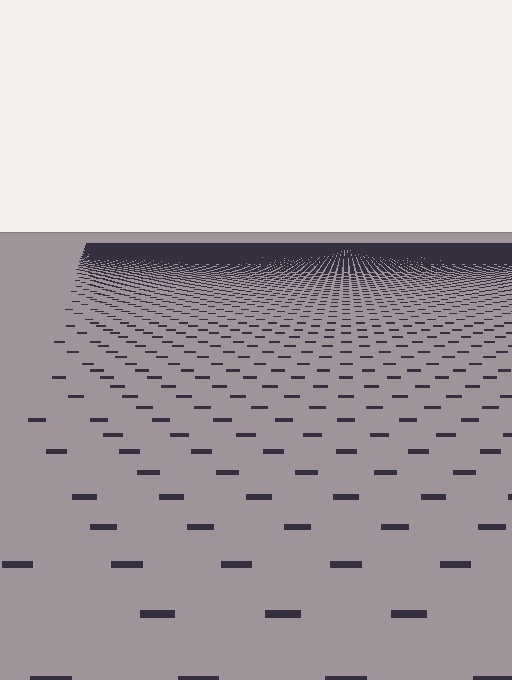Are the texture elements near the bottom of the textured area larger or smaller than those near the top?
Larger. Near the bottom, elements are closer to the viewer and appear at a bigger on-screen size.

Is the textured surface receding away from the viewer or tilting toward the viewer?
The surface is receding away from the viewer. Texture elements get smaller and denser toward the top.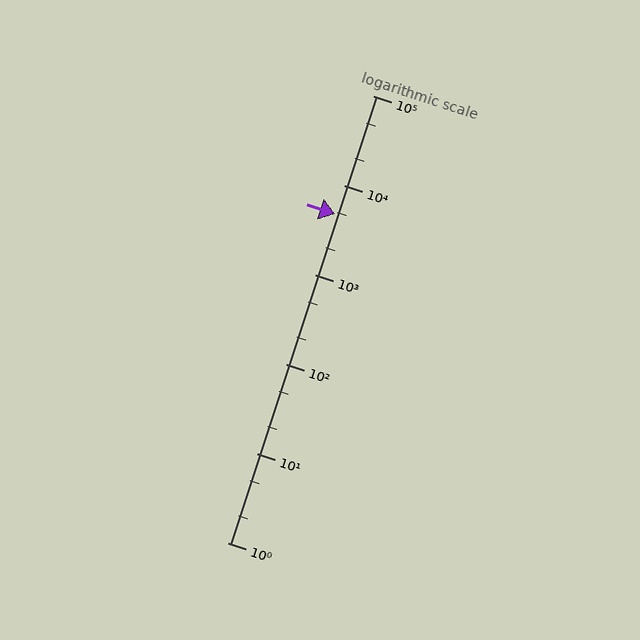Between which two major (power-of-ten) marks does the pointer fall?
The pointer is between 1000 and 10000.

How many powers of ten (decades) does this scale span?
The scale spans 5 decades, from 1 to 100000.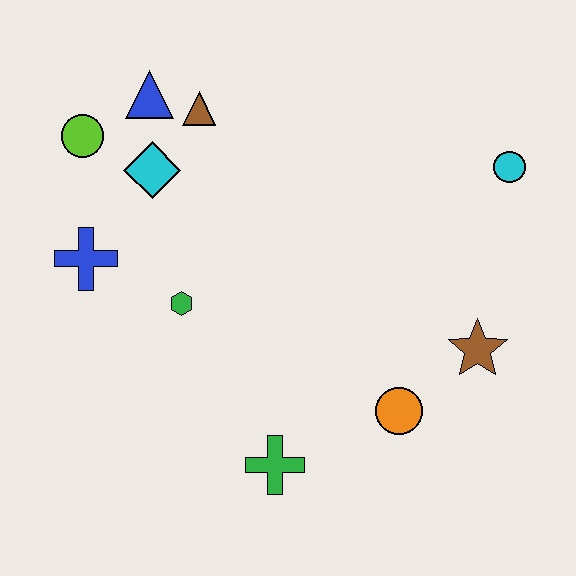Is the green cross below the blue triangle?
Yes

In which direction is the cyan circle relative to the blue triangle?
The cyan circle is to the right of the blue triangle.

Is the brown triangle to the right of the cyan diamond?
Yes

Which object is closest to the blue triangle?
The brown triangle is closest to the blue triangle.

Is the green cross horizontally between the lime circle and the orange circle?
Yes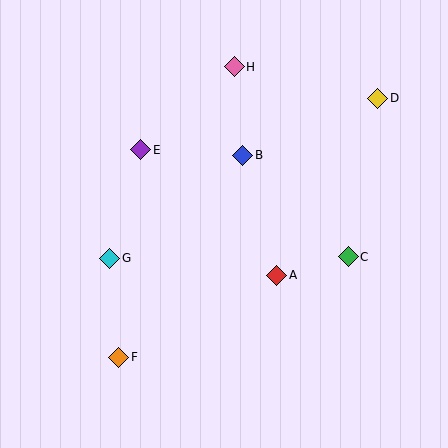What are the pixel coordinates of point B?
Point B is at (243, 155).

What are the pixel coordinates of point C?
Point C is at (348, 257).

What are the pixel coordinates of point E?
Point E is at (141, 150).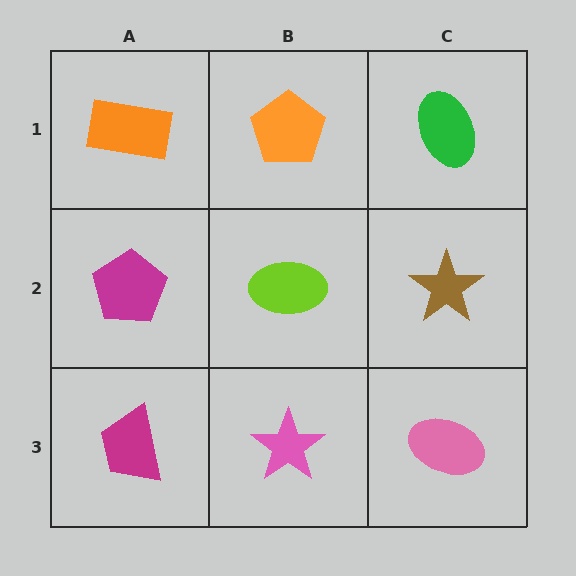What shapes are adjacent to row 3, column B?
A lime ellipse (row 2, column B), a magenta trapezoid (row 3, column A), a pink ellipse (row 3, column C).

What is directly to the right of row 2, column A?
A lime ellipse.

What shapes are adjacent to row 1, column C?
A brown star (row 2, column C), an orange pentagon (row 1, column B).